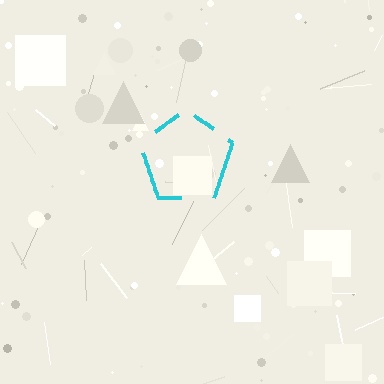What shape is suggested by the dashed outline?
The dashed outline suggests a pentagon.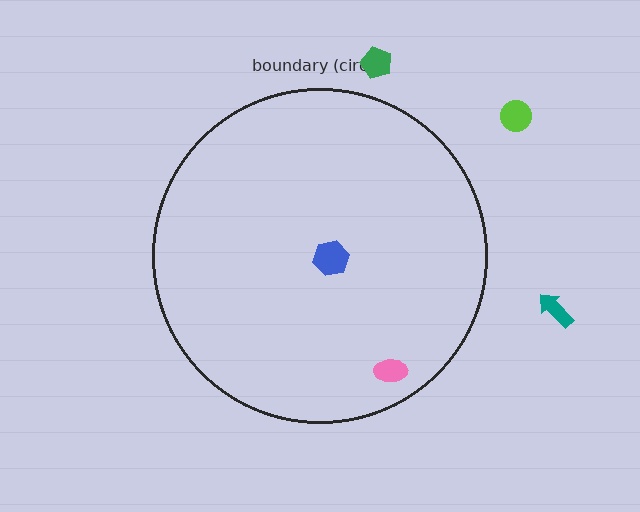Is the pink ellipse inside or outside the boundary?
Inside.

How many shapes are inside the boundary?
2 inside, 3 outside.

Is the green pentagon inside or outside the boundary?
Outside.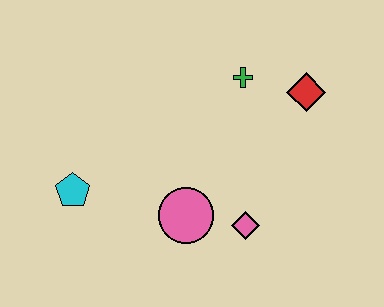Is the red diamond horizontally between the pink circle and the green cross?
No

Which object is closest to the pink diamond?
The pink circle is closest to the pink diamond.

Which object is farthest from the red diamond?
The cyan pentagon is farthest from the red diamond.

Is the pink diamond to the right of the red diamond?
No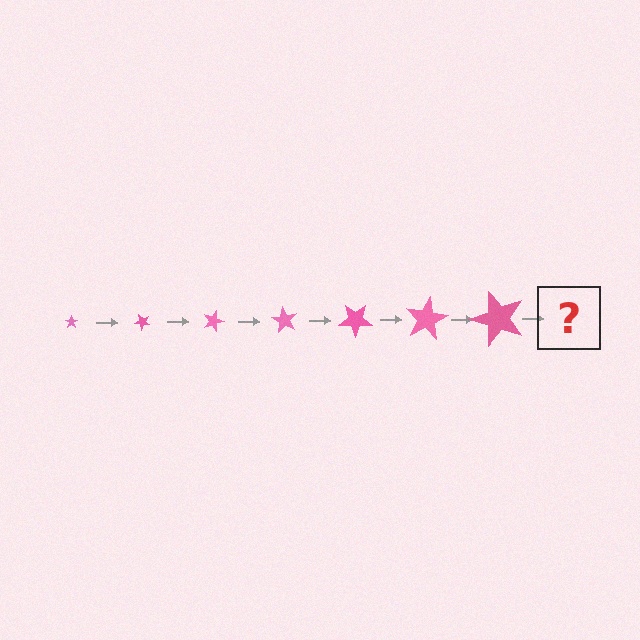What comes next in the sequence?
The next element should be a star, larger than the previous one and rotated 315 degrees from the start.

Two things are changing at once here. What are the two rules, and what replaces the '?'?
The two rules are that the star grows larger each step and it rotates 45 degrees each step. The '?' should be a star, larger than the previous one and rotated 315 degrees from the start.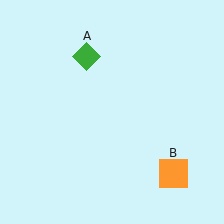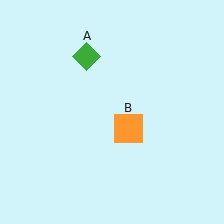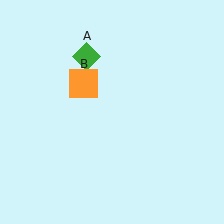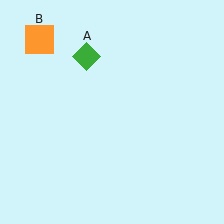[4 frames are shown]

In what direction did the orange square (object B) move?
The orange square (object B) moved up and to the left.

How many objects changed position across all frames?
1 object changed position: orange square (object B).